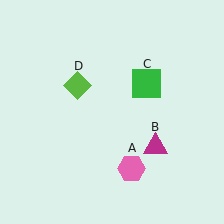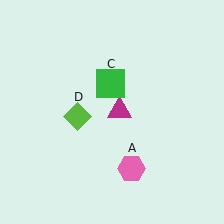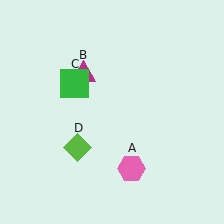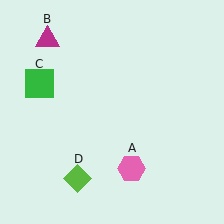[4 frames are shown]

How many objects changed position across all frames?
3 objects changed position: magenta triangle (object B), green square (object C), lime diamond (object D).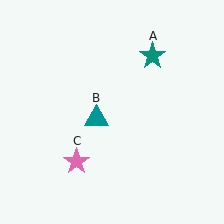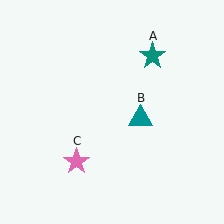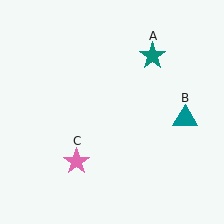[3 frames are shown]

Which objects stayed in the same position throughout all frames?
Teal star (object A) and pink star (object C) remained stationary.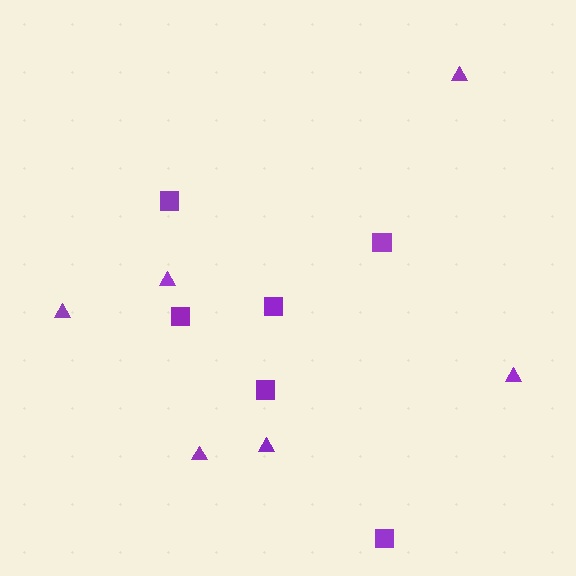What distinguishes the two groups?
There are 2 groups: one group of triangles (6) and one group of squares (6).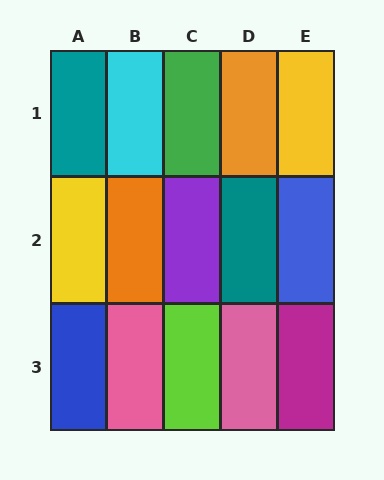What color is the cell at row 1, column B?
Cyan.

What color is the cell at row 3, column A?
Blue.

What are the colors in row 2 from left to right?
Yellow, orange, purple, teal, blue.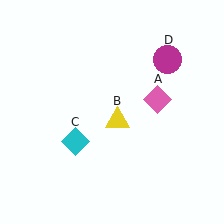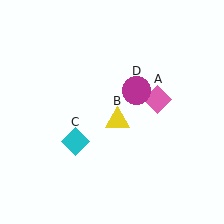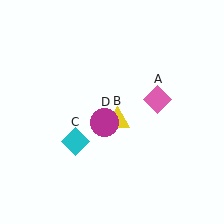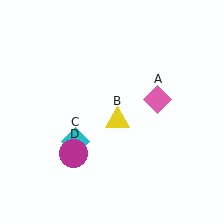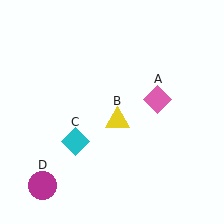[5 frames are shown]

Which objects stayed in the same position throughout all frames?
Pink diamond (object A) and yellow triangle (object B) and cyan diamond (object C) remained stationary.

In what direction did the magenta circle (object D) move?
The magenta circle (object D) moved down and to the left.